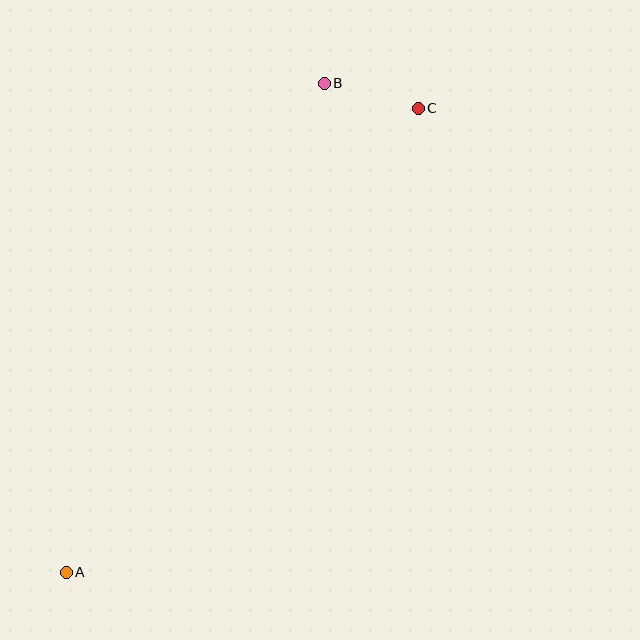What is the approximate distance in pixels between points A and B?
The distance between A and B is approximately 553 pixels.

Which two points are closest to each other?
Points B and C are closest to each other.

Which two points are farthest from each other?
Points A and C are farthest from each other.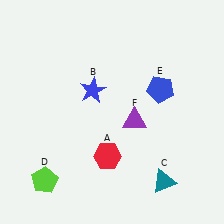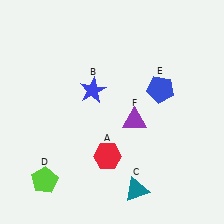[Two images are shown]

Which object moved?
The teal triangle (C) moved left.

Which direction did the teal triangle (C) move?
The teal triangle (C) moved left.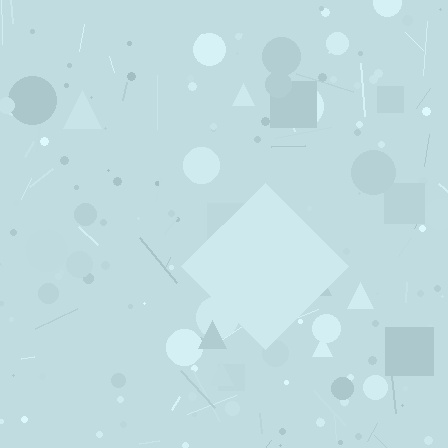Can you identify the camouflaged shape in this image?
The camouflaged shape is a diamond.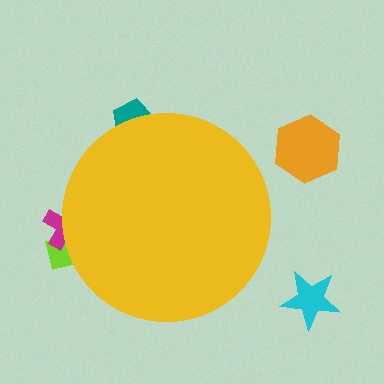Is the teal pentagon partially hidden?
Yes, the teal pentagon is partially hidden behind the yellow circle.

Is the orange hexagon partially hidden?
No, the orange hexagon is fully visible.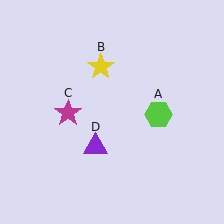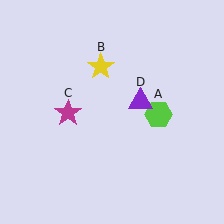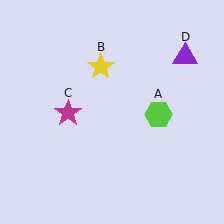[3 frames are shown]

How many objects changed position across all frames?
1 object changed position: purple triangle (object D).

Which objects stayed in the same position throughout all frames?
Lime hexagon (object A) and yellow star (object B) and magenta star (object C) remained stationary.